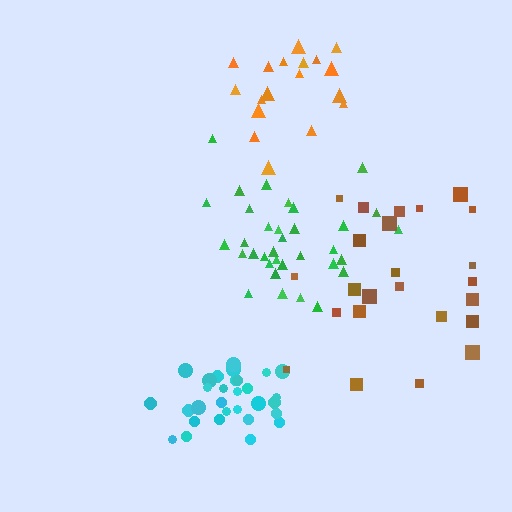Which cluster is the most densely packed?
Cyan.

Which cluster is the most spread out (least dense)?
Brown.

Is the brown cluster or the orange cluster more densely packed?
Orange.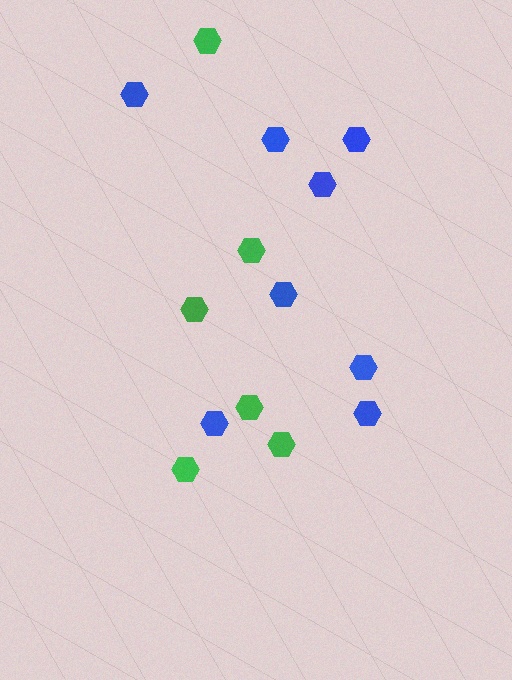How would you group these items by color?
There are 2 groups: one group of blue hexagons (8) and one group of green hexagons (6).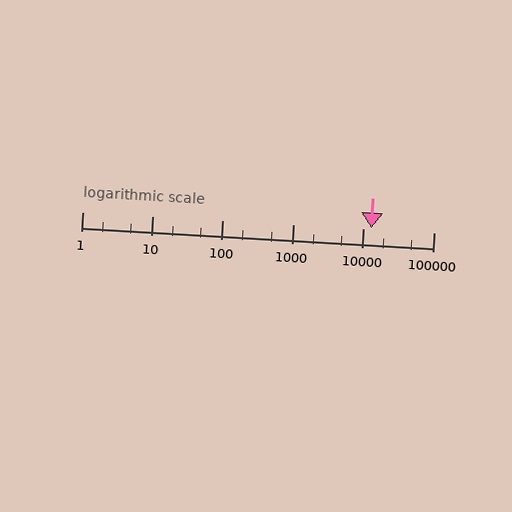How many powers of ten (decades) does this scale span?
The scale spans 5 decades, from 1 to 100000.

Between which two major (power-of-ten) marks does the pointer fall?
The pointer is between 10000 and 100000.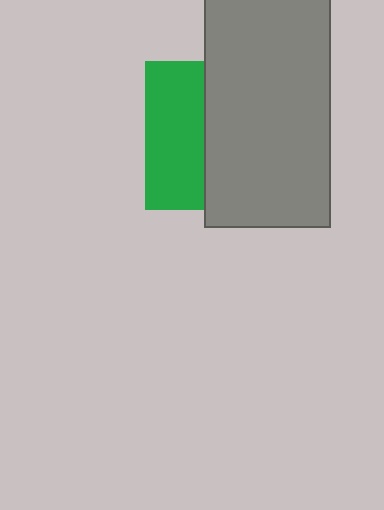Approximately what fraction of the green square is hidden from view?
Roughly 61% of the green square is hidden behind the gray rectangle.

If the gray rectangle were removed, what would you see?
You would see the complete green square.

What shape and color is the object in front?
The object in front is a gray rectangle.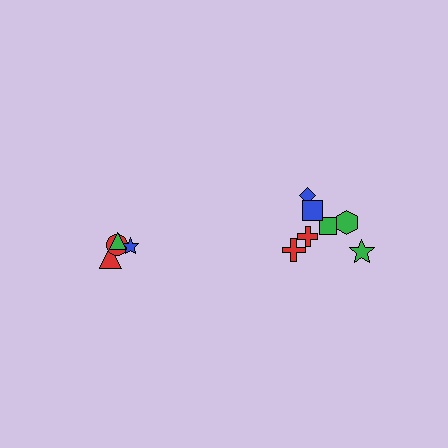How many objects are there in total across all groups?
There are 11 objects.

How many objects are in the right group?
There are 7 objects.